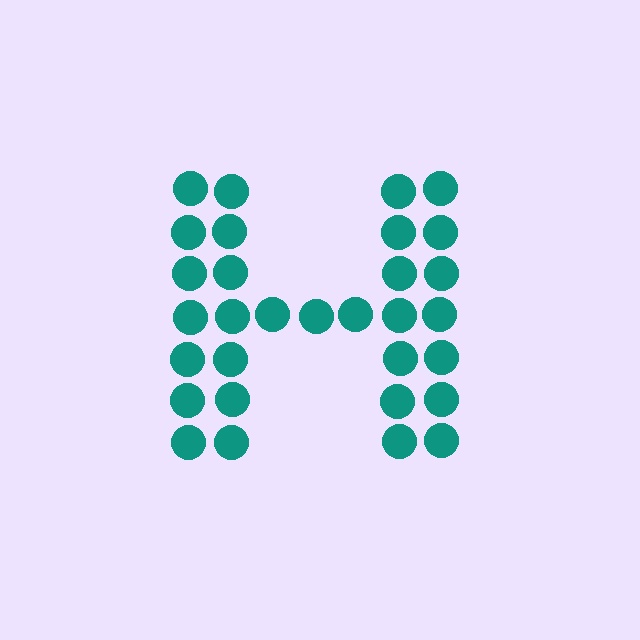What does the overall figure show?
The overall figure shows the letter H.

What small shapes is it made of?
It is made of small circles.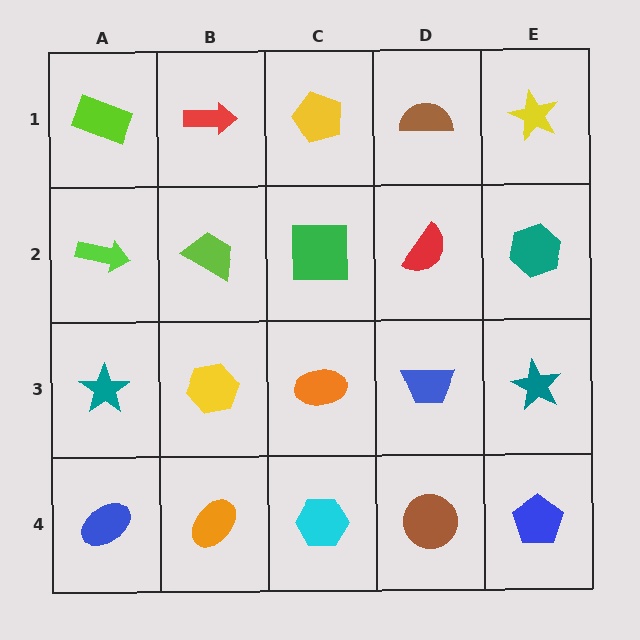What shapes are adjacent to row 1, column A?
A lime arrow (row 2, column A), a red arrow (row 1, column B).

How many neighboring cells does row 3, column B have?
4.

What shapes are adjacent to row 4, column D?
A blue trapezoid (row 3, column D), a cyan hexagon (row 4, column C), a blue pentagon (row 4, column E).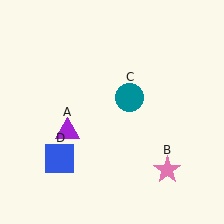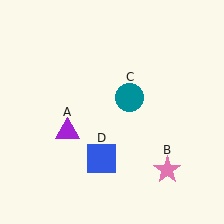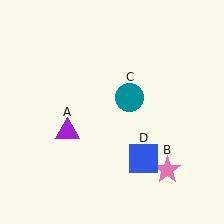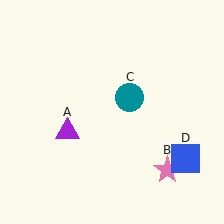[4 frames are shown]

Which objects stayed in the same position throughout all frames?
Purple triangle (object A) and pink star (object B) and teal circle (object C) remained stationary.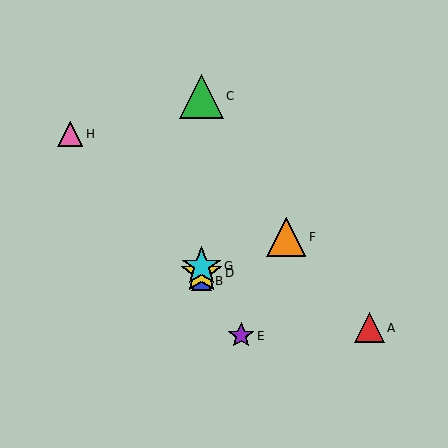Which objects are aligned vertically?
Objects B, C, D, G are aligned vertically.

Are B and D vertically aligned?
Yes, both are at x≈202.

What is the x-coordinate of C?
Object C is at x≈202.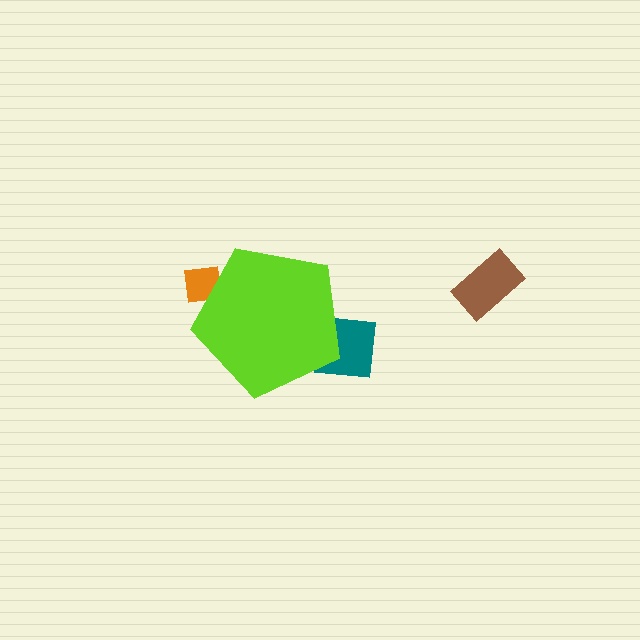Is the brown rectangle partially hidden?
No, the brown rectangle is fully visible.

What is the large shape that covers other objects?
A lime pentagon.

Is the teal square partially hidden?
Yes, the teal square is partially hidden behind the lime pentagon.